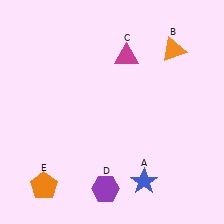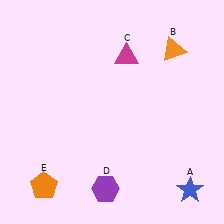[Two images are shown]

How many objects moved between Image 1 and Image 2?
1 object moved between the two images.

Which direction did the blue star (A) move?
The blue star (A) moved right.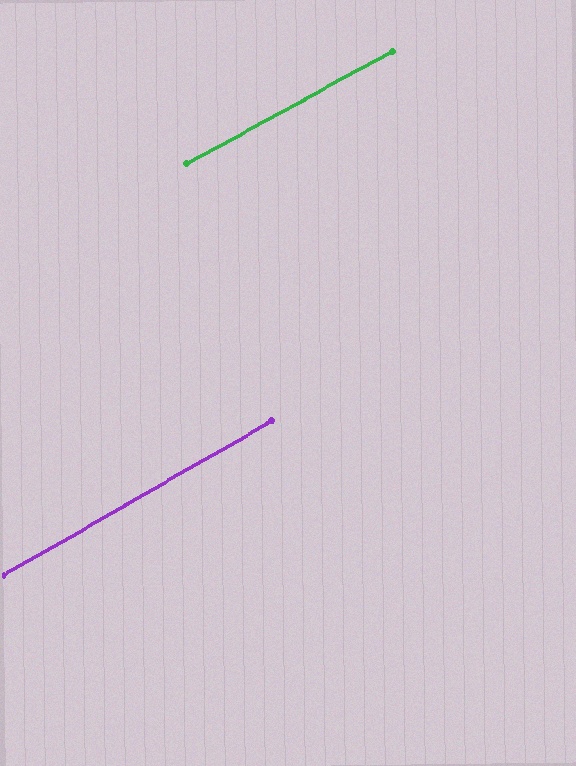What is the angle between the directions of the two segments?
Approximately 1 degree.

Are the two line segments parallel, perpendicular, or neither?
Parallel — their directions differ by only 1.1°.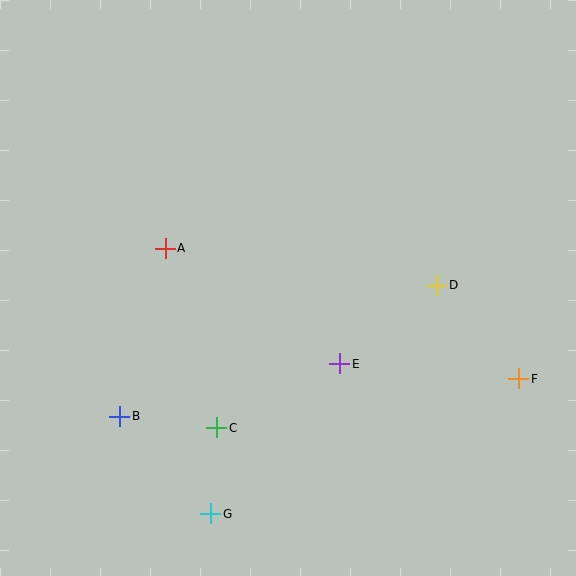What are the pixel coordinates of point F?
Point F is at (519, 379).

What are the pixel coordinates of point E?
Point E is at (340, 364).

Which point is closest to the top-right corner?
Point D is closest to the top-right corner.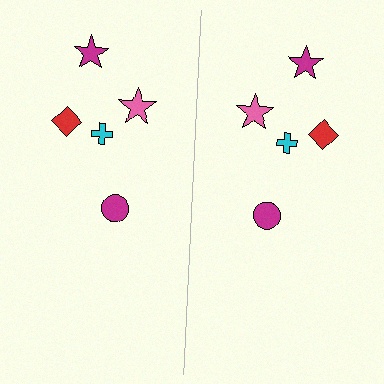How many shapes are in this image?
There are 10 shapes in this image.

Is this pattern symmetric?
Yes, this pattern has bilateral (reflection) symmetry.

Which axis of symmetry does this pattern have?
The pattern has a vertical axis of symmetry running through the center of the image.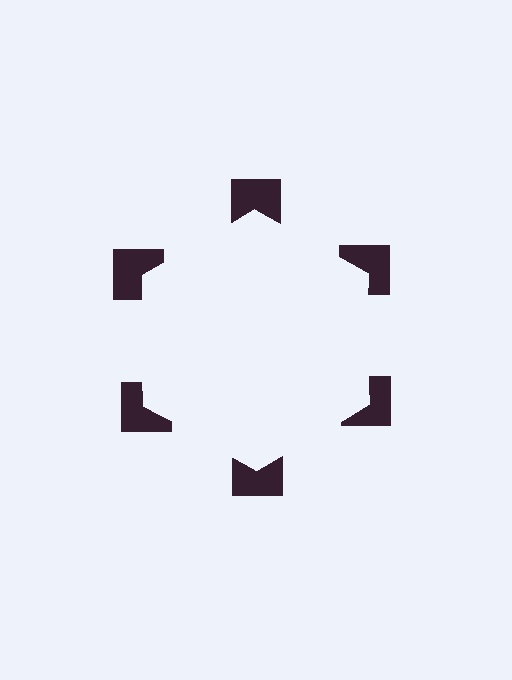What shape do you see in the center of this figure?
An illusory hexagon — its edges are inferred from the aligned wedge cuts in the notched squares, not physically drawn.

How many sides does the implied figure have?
6 sides.